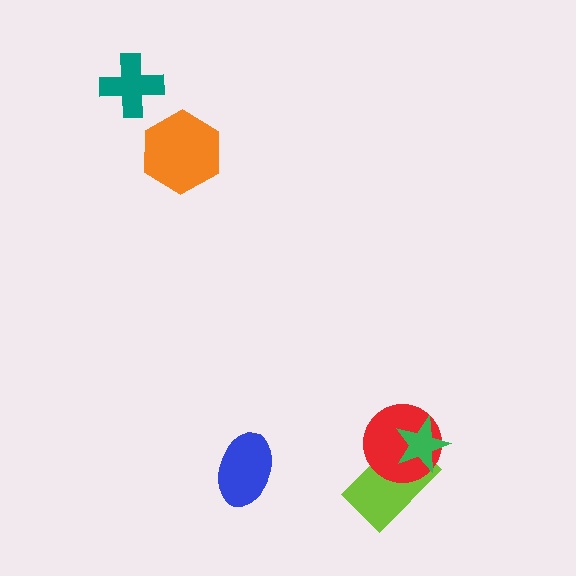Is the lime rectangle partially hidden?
Yes, it is partially covered by another shape.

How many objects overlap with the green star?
2 objects overlap with the green star.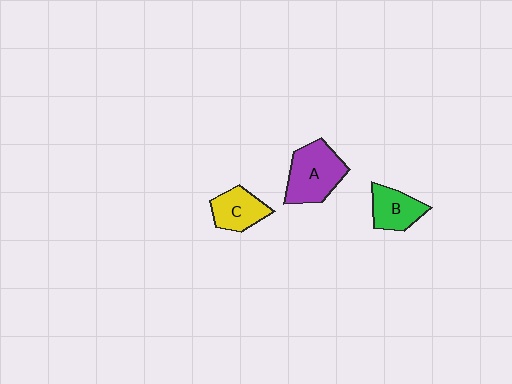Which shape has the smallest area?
Shape C (yellow).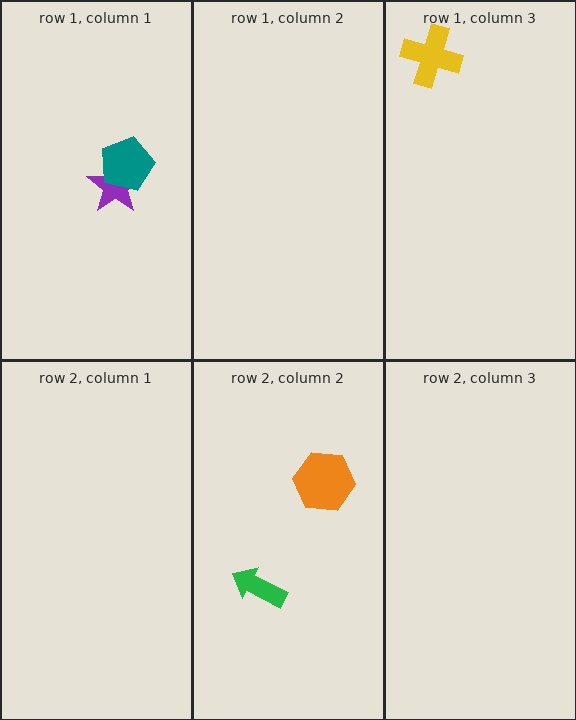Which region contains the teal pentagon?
The row 1, column 1 region.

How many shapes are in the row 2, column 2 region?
2.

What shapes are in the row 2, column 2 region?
The green arrow, the orange hexagon.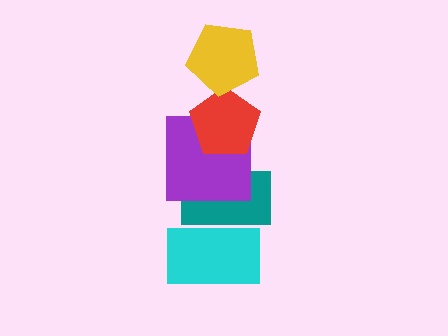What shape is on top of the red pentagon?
The yellow pentagon is on top of the red pentagon.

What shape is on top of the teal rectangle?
The purple square is on top of the teal rectangle.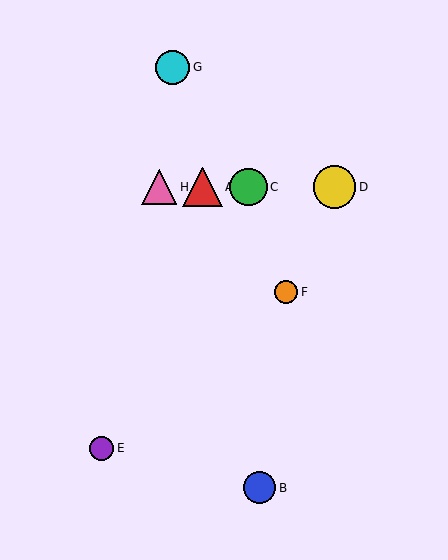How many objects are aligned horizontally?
4 objects (A, C, D, H) are aligned horizontally.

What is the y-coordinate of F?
Object F is at y≈292.